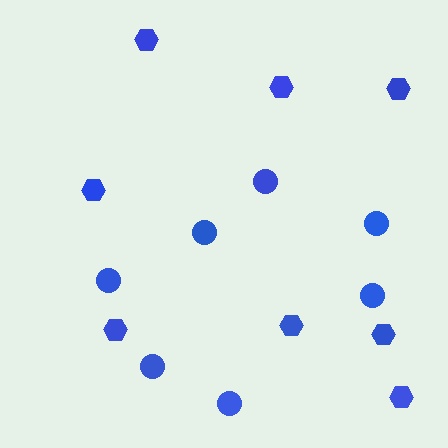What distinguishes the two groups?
There are 2 groups: one group of circles (7) and one group of hexagons (8).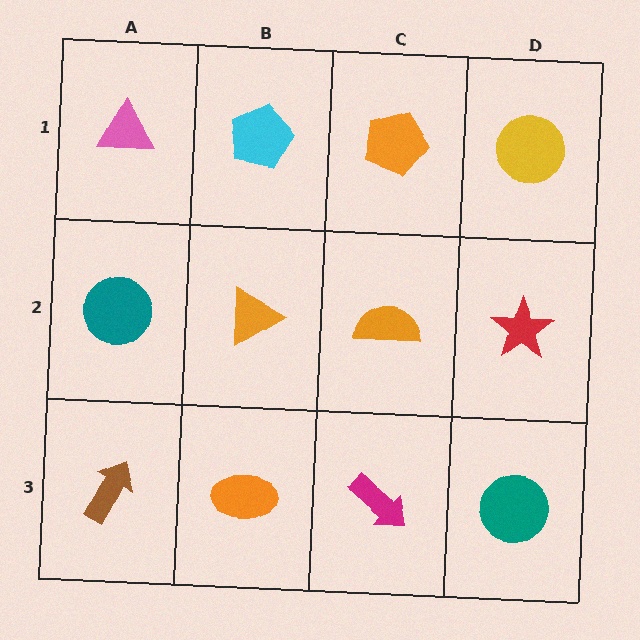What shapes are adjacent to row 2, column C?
An orange pentagon (row 1, column C), a magenta arrow (row 3, column C), an orange triangle (row 2, column B), a red star (row 2, column D).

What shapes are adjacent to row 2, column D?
A yellow circle (row 1, column D), a teal circle (row 3, column D), an orange semicircle (row 2, column C).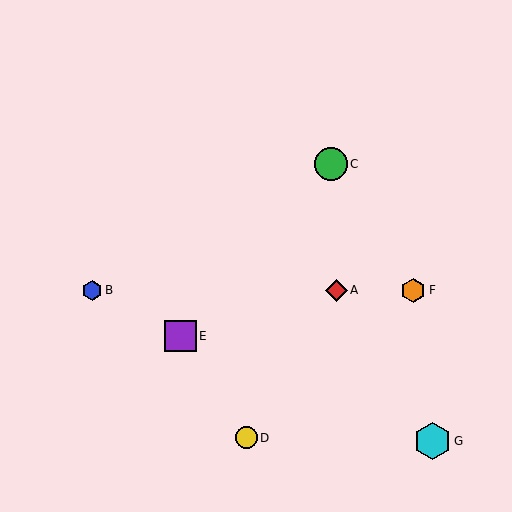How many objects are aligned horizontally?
3 objects (A, B, F) are aligned horizontally.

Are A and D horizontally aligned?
No, A is at y≈290 and D is at y≈438.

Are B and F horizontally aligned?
Yes, both are at y≈290.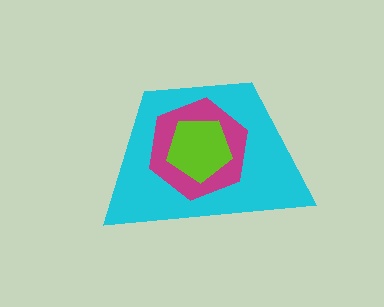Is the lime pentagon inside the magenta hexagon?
Yes.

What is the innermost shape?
The lime pentagon.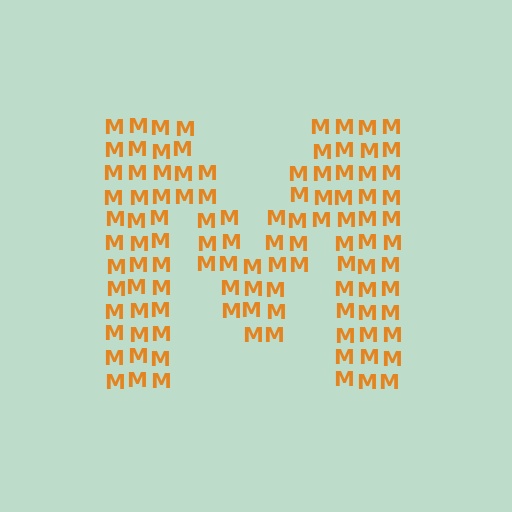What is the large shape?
The large shape is the letter M.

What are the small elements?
The small elements are letter M's.